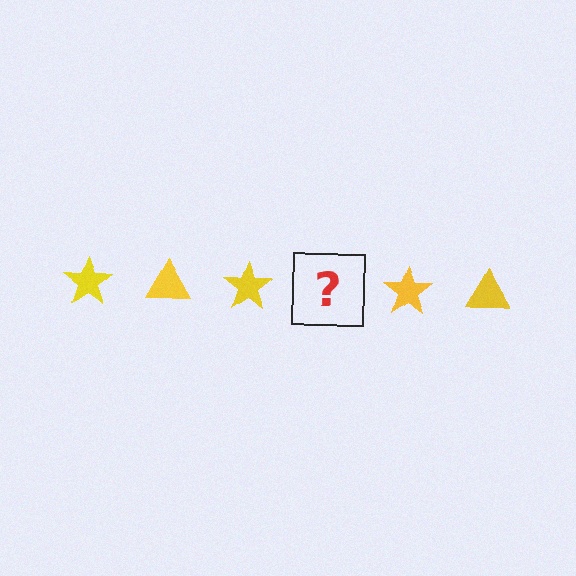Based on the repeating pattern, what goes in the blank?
The blank should be a yellow triangle.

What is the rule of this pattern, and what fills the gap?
The rule is that the pattern cycles through star, triangle shapes in yellow. The gap should be filled with a yellow triangle.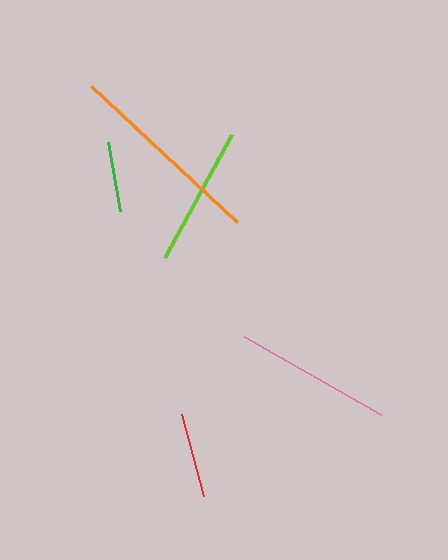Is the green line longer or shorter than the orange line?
The orange line is longer than the green line.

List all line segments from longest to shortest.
From longest to shortest: orange, pink, lime, red, green.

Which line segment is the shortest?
The green line is the shortest at approximately 70 pixels.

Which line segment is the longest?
The orange line is the longest at approximately 200 pixels.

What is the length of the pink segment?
The pink segment is approximately 158 pixels long.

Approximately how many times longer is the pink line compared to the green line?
The pink line is approximately 2.2 times the length of the green line.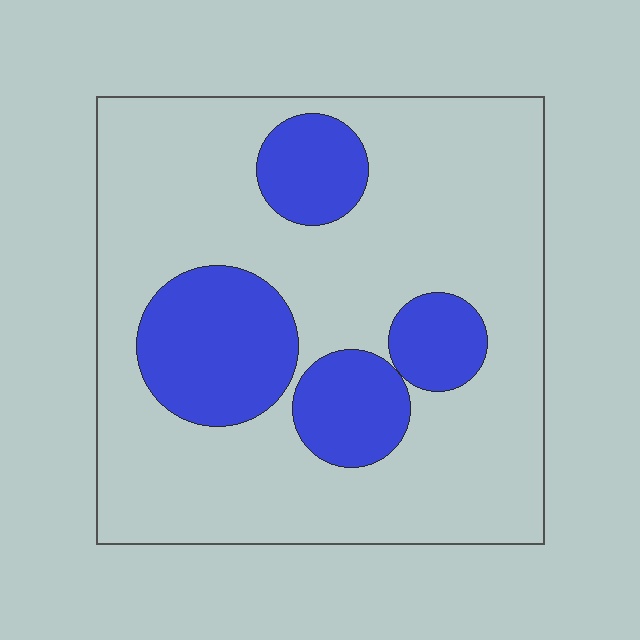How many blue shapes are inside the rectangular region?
4.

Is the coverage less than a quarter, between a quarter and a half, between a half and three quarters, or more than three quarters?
Less than a quarter.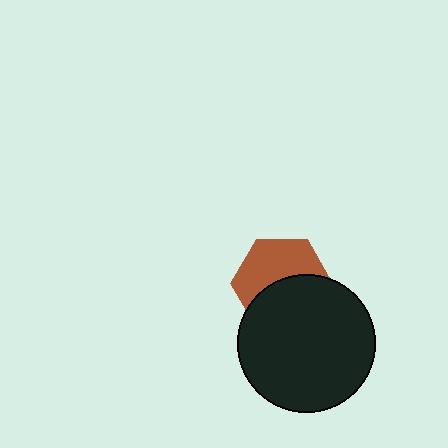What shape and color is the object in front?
The object in front is a black circle.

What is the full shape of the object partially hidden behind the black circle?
The partially hidden object is a brown hexagon.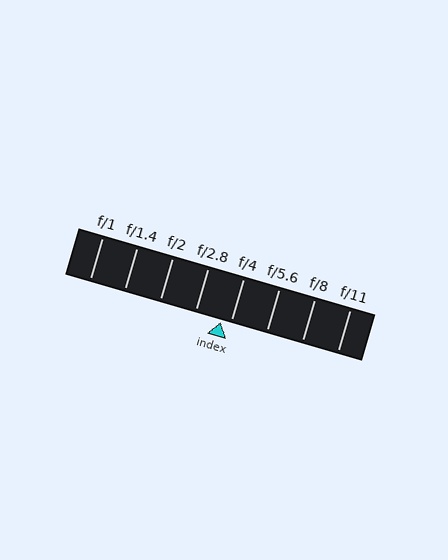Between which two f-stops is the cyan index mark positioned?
The index mark is between f/2.8 and f/4.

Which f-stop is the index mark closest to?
The index mark is closest to f/4.